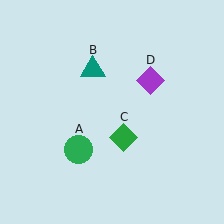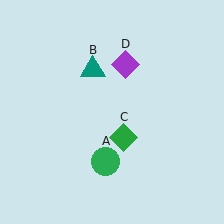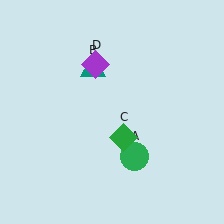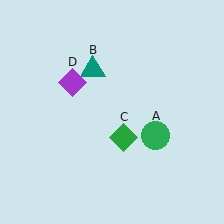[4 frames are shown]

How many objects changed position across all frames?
2 objects changed position: green circle (object A), purple diamond (object D).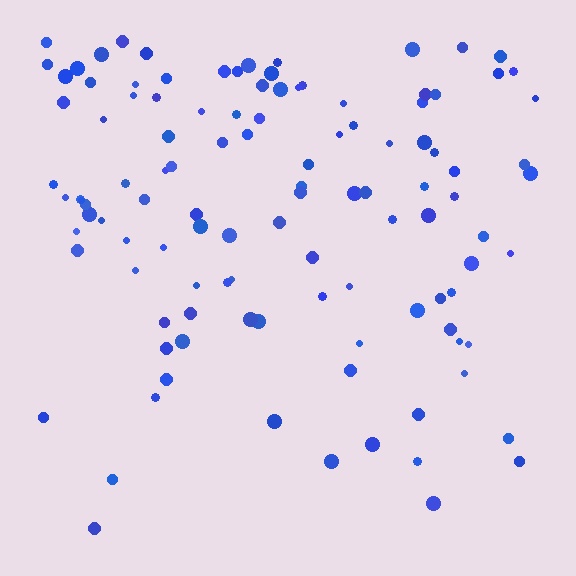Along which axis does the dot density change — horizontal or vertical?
Vertical.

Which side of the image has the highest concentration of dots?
The top.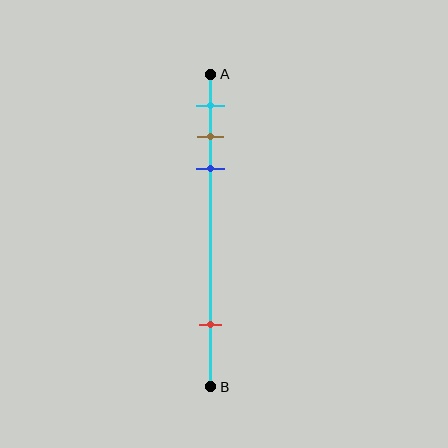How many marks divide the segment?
There are 4 marks dividing the segment.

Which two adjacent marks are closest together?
The brown and blue marks are the closest adjacent pair.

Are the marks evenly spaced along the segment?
No, the marks are not evenly spaced.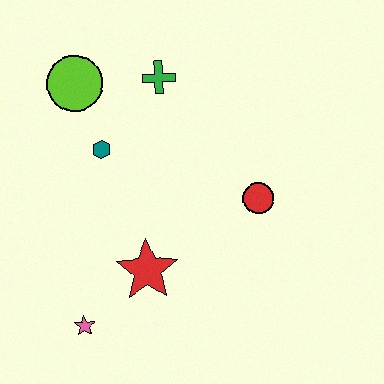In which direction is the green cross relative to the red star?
The green cross is above the red star.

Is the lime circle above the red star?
Yes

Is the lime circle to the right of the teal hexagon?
No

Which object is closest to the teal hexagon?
The lime circle is closest to the teal hexagon.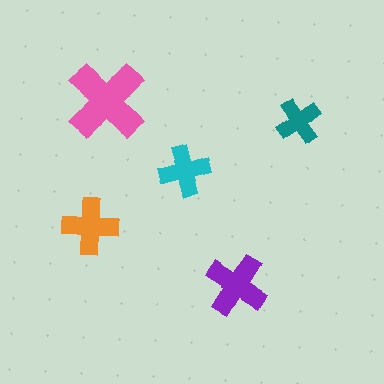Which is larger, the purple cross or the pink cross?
The pink one.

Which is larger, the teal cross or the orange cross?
The orange one.